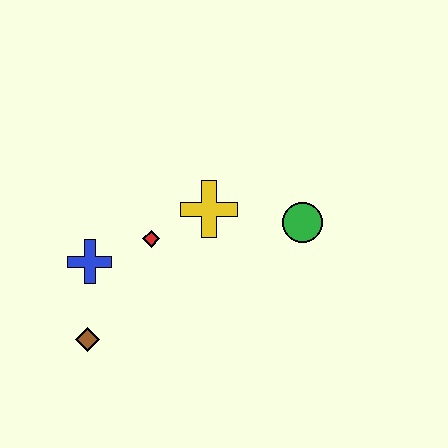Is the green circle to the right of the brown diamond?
Yes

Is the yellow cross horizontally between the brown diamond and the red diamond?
No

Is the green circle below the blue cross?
No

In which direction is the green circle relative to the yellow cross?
The green circle is to the right of the yellow cross.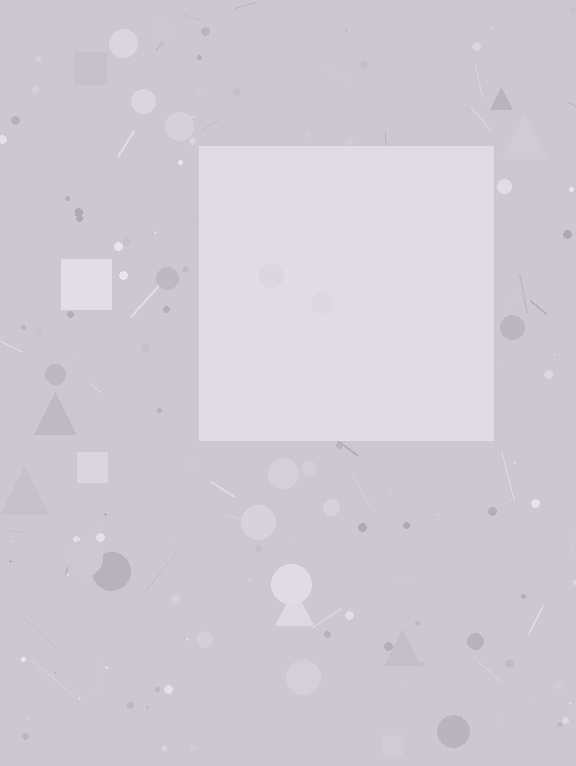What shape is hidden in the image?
A square is hidden in the image.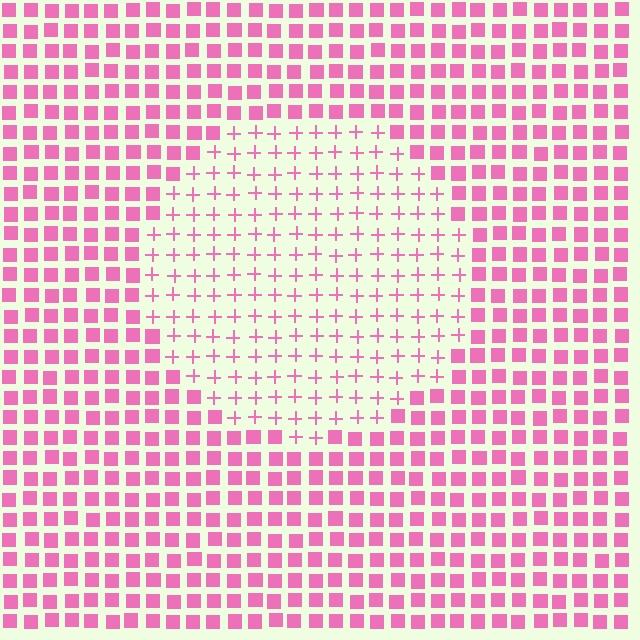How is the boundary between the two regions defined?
The boundary is defined by a change in element shape: plus signs inside vs. squares outside. All elements share the same color and spacing.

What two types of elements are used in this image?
The image uses plus signs inside the circle region and squares outside it.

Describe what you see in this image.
The image is filled with small pink elements arranged in a uniform grid. A circle-shaped region contains plus signs, while the surrounding area contains squares. The boundary is defined purely by the change in element shape.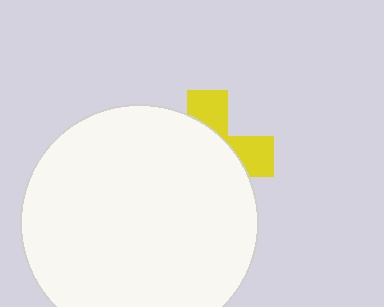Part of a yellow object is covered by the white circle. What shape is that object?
It is a cross.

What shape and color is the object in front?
The object in front is a white circle.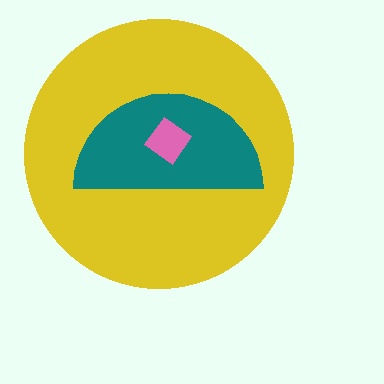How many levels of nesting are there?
3.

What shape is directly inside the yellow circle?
The teal semicircle.